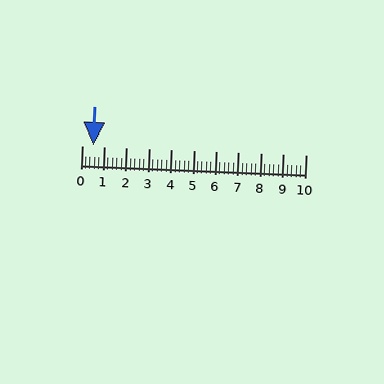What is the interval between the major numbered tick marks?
The major tick marks are spaced 1 units apart.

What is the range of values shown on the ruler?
The ruler shows values from 0 to 10.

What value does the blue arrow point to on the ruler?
The blue arrow points to approximately 0.5.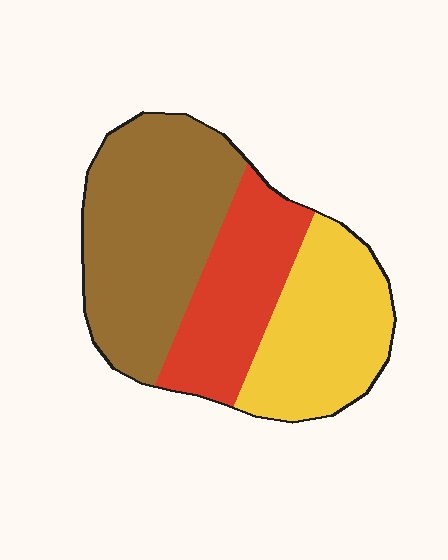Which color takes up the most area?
Brown, at roughly 45%.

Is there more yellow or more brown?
Brown.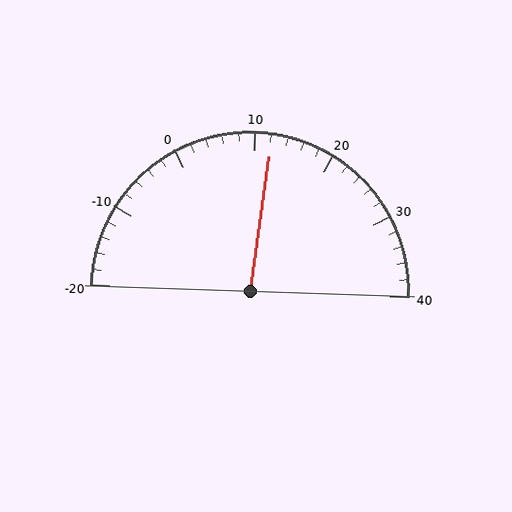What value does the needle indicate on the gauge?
The needle indicates approximately 12.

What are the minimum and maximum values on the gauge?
The gauge ranges from -20 to 40.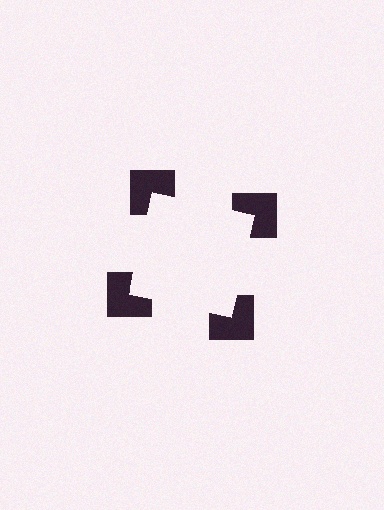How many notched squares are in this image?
There are 4 — one at each vertex of the illusory square.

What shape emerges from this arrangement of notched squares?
An illusory square — its edges are inferred from the aligned wedge cuts in the notched squares, not physically drawn.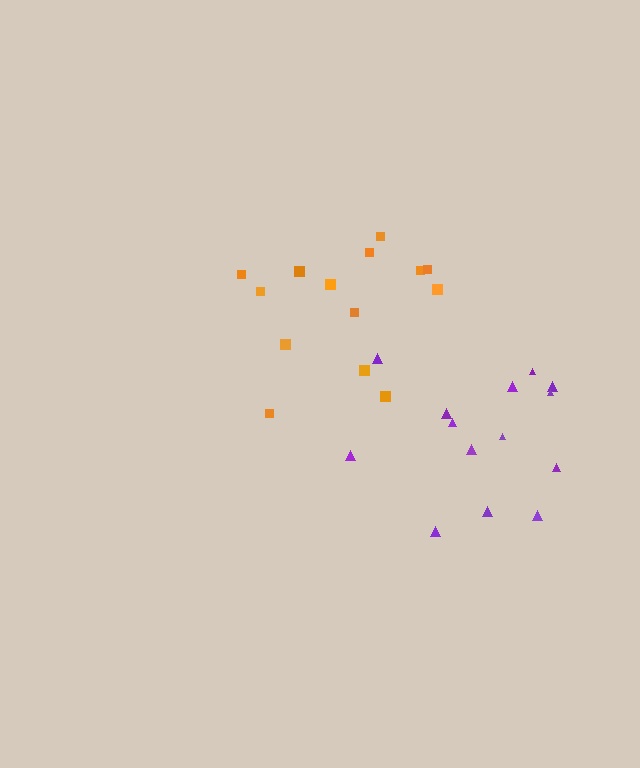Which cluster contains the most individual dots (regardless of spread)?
Purple (14).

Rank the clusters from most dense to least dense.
purple, orange.